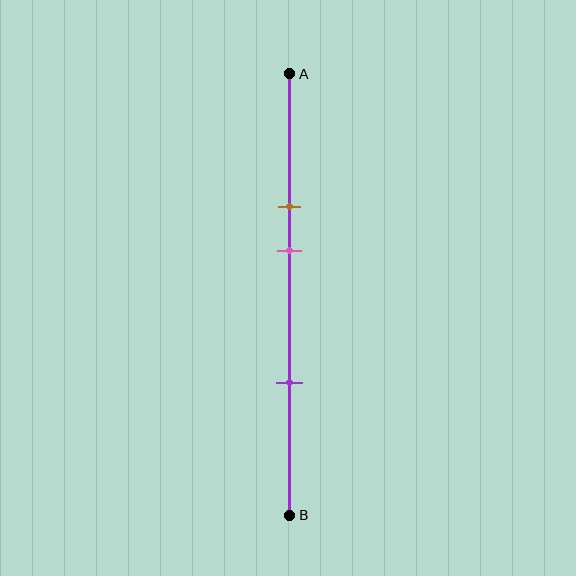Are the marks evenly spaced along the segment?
No, the marks are not evenly spaced.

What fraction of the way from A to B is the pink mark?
The pink mark is approximately 40% (0.4) of the way from A to B.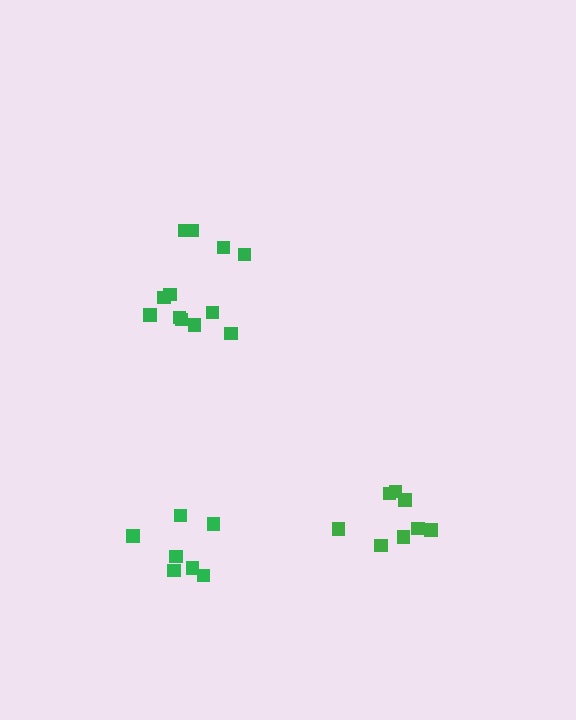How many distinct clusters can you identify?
There are 3 distinct clusters.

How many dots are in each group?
Group 1: 12 dots, Group 2: 7 dots, Group 3: 8 dots (27 total).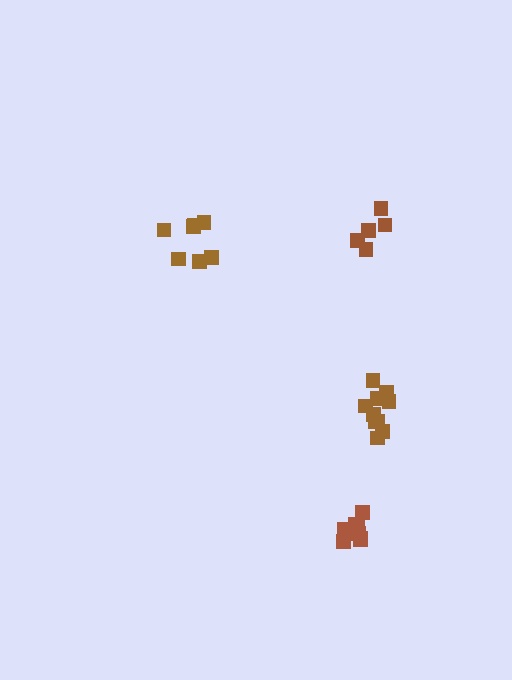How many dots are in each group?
Group 1: 10 dots, Group 2: 9 dots, Group 3: 7 dots, Group 4: 5 dots (31 total).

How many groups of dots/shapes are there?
There are 4 groups.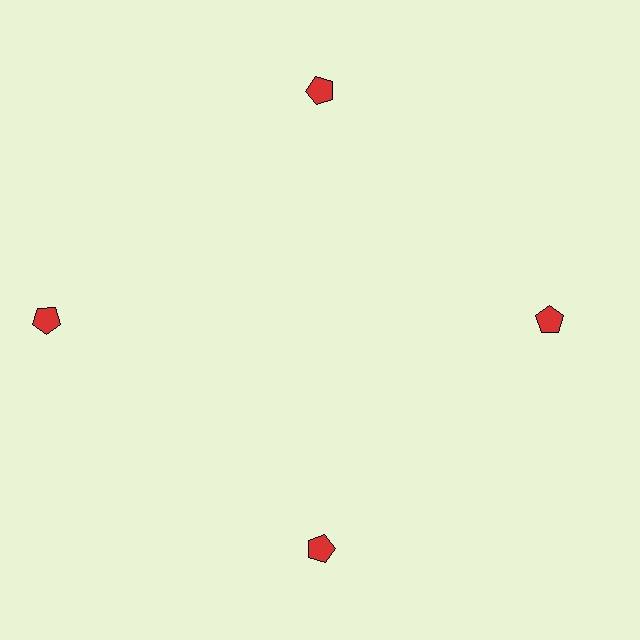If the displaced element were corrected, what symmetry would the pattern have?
It would have 4-fold rotational symmetry — the pattern would map onto itself every 90 degrees.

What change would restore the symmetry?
The symmetry would be restored by moving it inward, back onto the ring so that all 4 pentagons sit at equal angles and equal distance from the center.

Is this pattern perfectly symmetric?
No. The 4 red pentagons are arranged in a ring, but one element near the 9 o'clock position is pushed outward from the center, breaking the 4-fold rotational symmetry.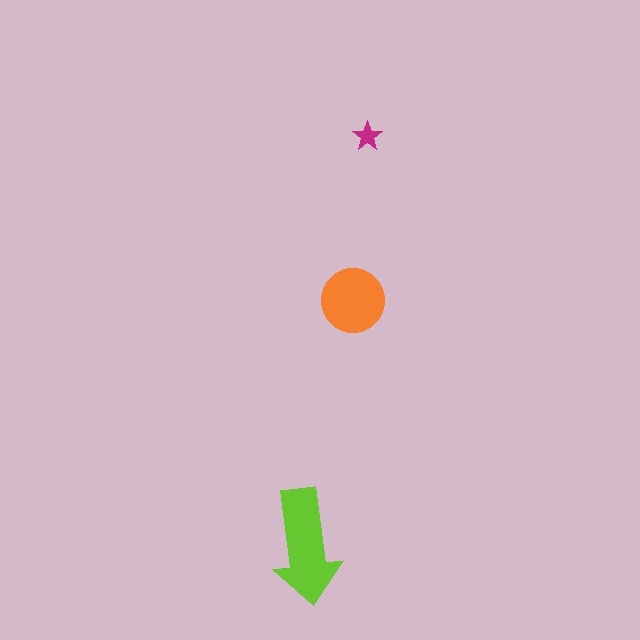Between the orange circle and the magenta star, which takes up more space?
The orange circle.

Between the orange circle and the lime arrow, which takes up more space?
The lime arrow.